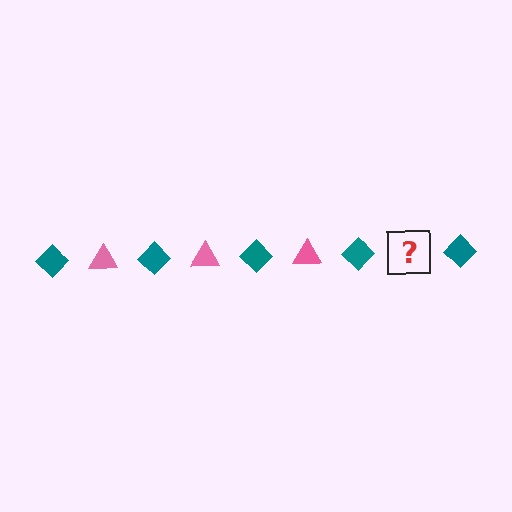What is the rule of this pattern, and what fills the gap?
The rule is that the pattern alternates between teal diamond and pink triangle. The gap should be filled with a pink triangle.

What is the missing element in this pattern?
The missing element is a pink triangle.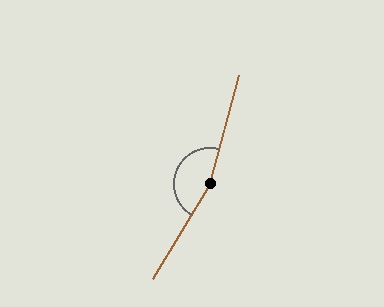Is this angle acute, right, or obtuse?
It is obtuse.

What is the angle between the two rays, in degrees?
Approximately 164 degrees.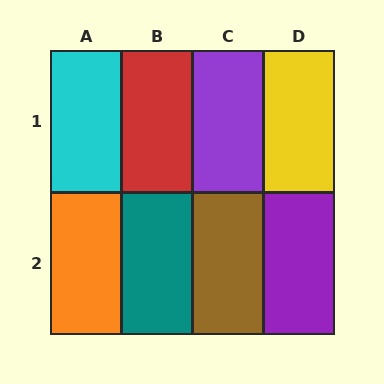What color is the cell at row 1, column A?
Cyan.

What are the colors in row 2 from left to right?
Orange, teal, brown, purple.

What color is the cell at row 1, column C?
Purple.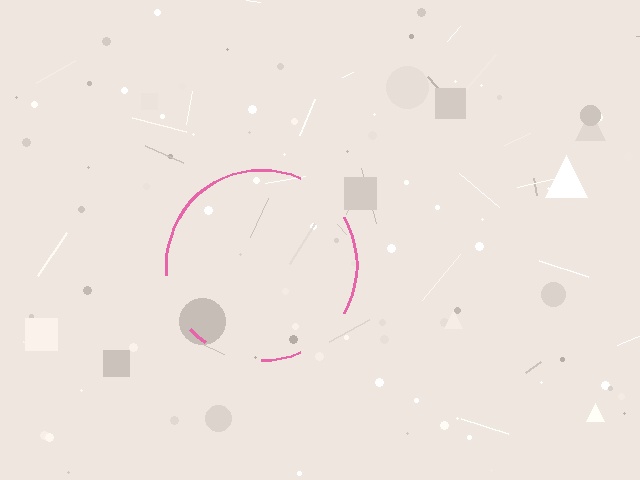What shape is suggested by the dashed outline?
The dashed outline suggests a circle.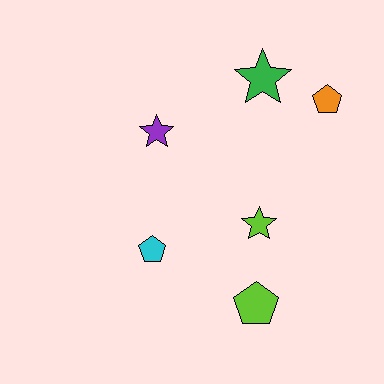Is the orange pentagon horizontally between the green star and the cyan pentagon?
No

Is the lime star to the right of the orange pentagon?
No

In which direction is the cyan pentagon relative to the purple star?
The cyan pentagon is below the purple star.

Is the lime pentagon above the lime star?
No